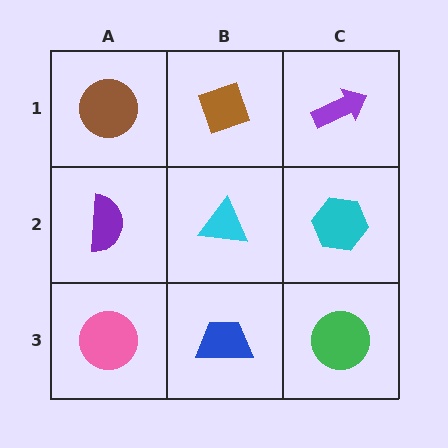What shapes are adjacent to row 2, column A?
A brown circle (row 1, column A), a pink circle (row 3, column A), a cyan triangle (row 2, column B).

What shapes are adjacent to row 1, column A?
A purple semicircle (row 2, column A), a brown diamond (row 1, column B).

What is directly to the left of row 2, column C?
A cyan triangle.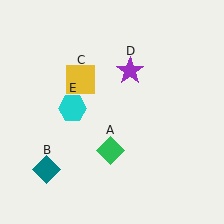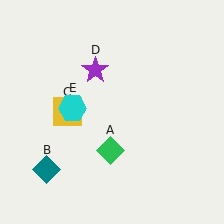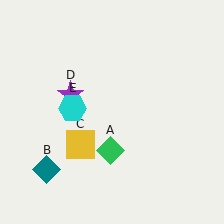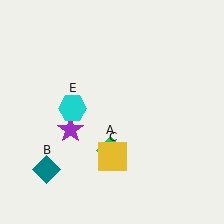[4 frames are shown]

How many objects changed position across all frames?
2 objects changed position: yellow square (object C), purple star (object D).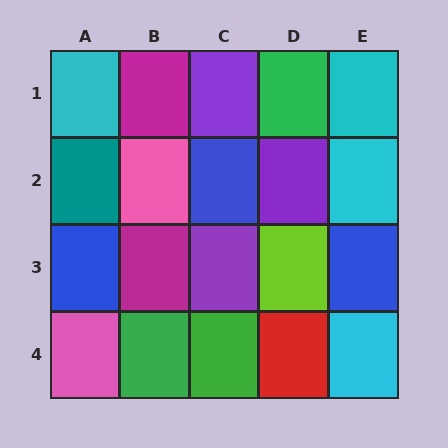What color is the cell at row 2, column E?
Cyan.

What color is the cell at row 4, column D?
Red.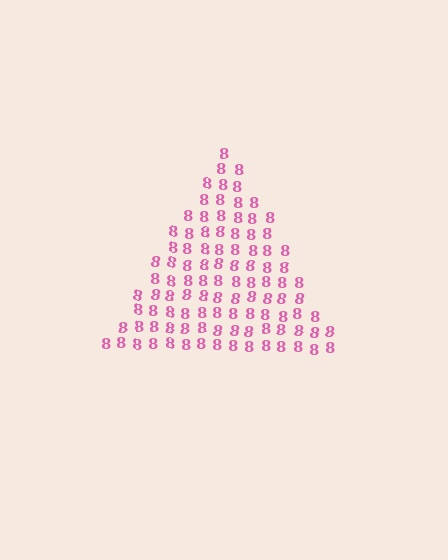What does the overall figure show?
The overall figure shows a triangle.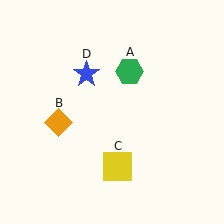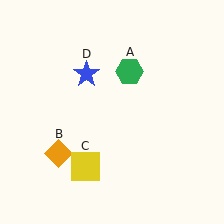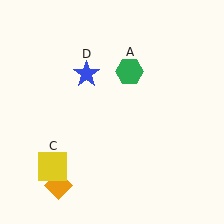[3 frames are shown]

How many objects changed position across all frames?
2 objects changed position: orange diamond (object B), yellow square (object C).